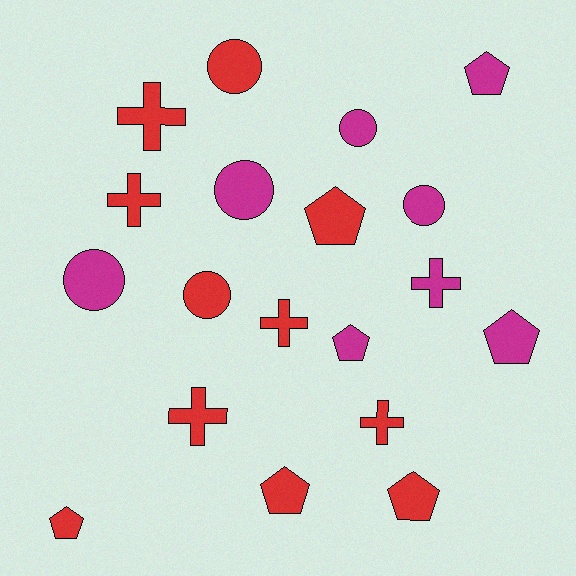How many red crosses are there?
There are 5 red crosses.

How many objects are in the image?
There are 19 objects.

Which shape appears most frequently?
Pentagon, with 7 objects.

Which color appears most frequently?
Red, with 11 objects.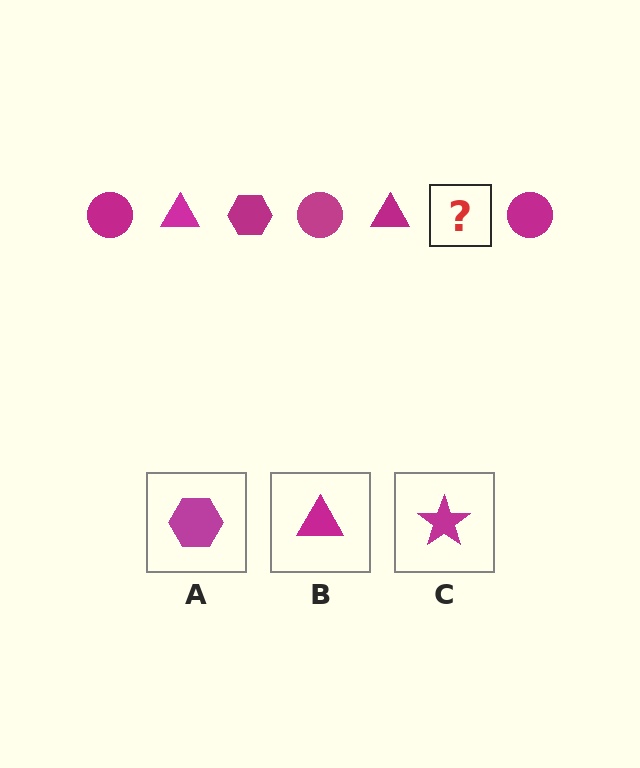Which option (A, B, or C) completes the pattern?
A.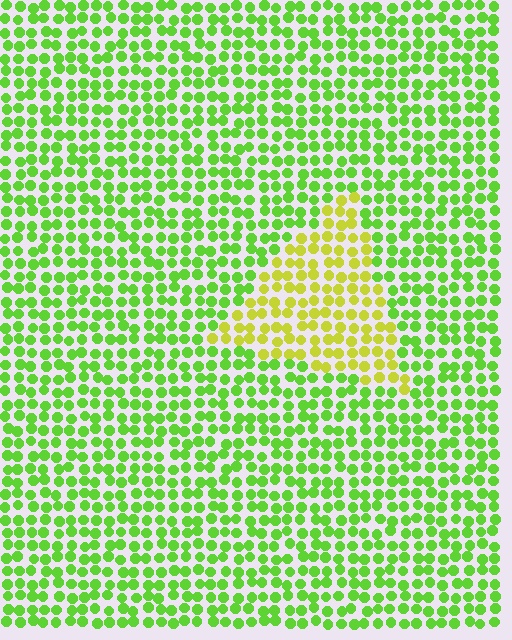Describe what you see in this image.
The image is filled with small lime elements in a uniform arrangement. A triangle-shaped region is visible where the elements are tinted to a slightly different hue, forming a subtle color boundary.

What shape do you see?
I see a triangle.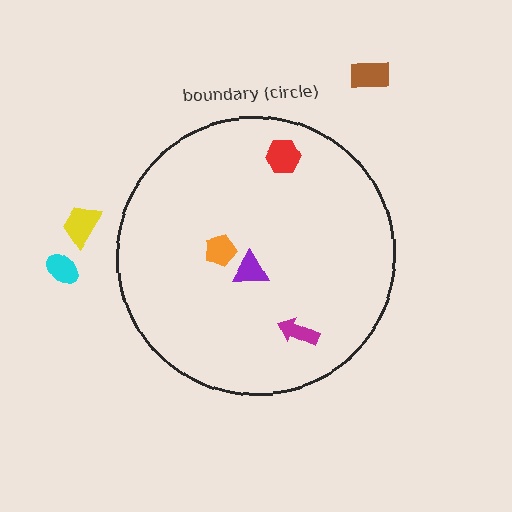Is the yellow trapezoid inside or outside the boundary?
Outside.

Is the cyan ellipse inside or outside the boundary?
Outside.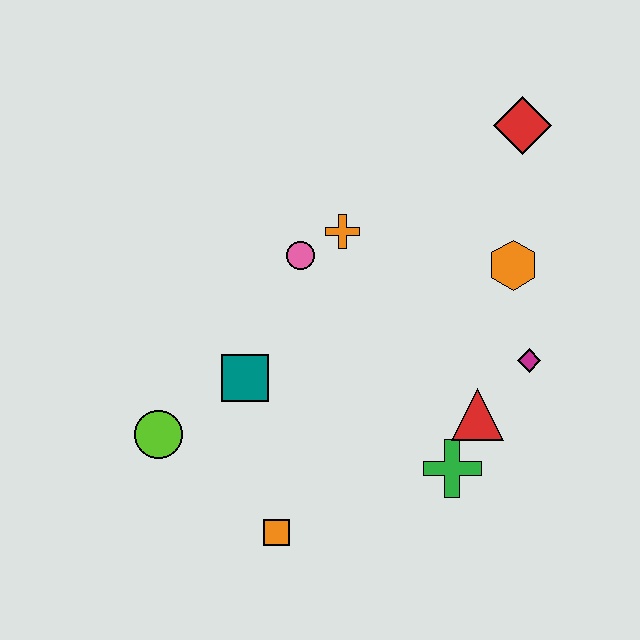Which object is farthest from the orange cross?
The orange square is farthest from the orange cross.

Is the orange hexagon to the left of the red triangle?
No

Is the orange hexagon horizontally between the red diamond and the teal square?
Yes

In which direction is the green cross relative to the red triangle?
The green cross is below the red triangle.